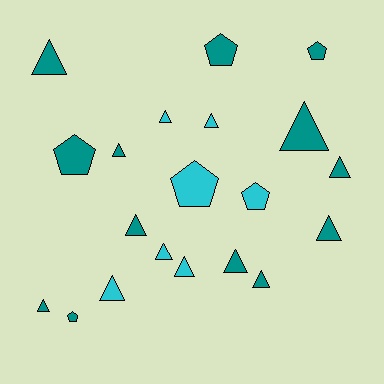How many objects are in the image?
There are 20 objects.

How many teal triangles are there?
There are 9 teal triangles.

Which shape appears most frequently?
Triangle, with 14 objects.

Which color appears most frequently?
Teal, with 13 objects.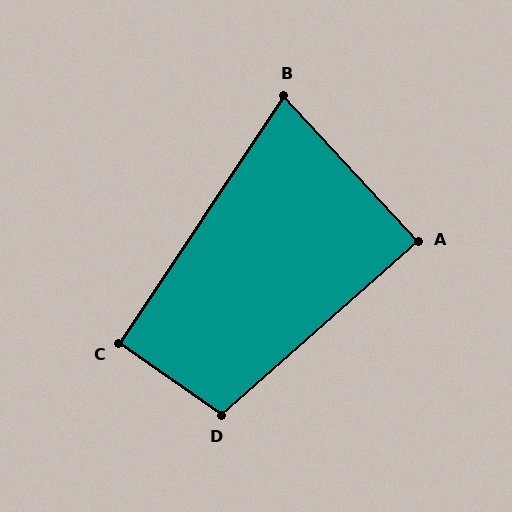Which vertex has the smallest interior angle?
B, at approximately 76 degrees.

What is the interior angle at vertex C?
Approximately 91 degrees (approximately right).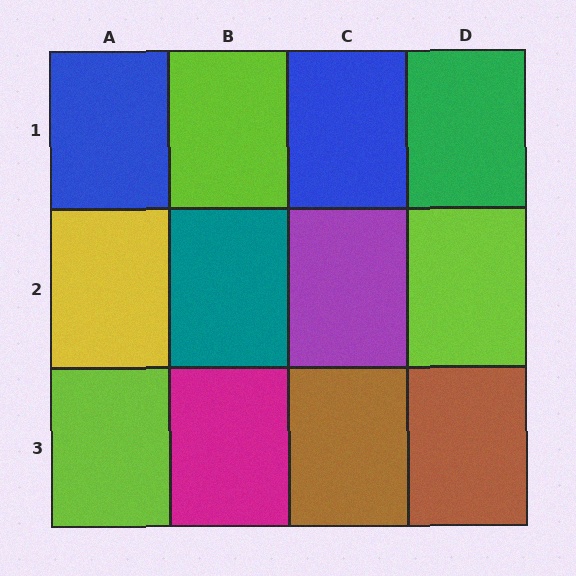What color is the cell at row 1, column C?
Blue.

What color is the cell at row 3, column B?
Magenta.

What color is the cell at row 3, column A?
Lime.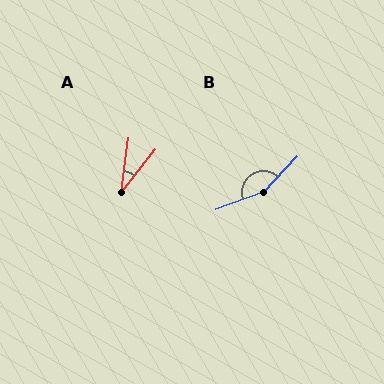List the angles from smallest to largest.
A (31°), B (154°).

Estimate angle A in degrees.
Approximately 31 degrees.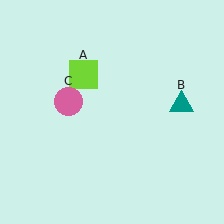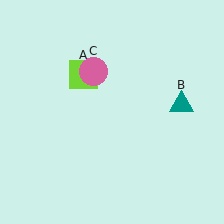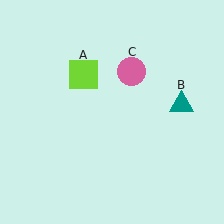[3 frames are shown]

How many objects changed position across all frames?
1 object changed position: pink circle (object C).